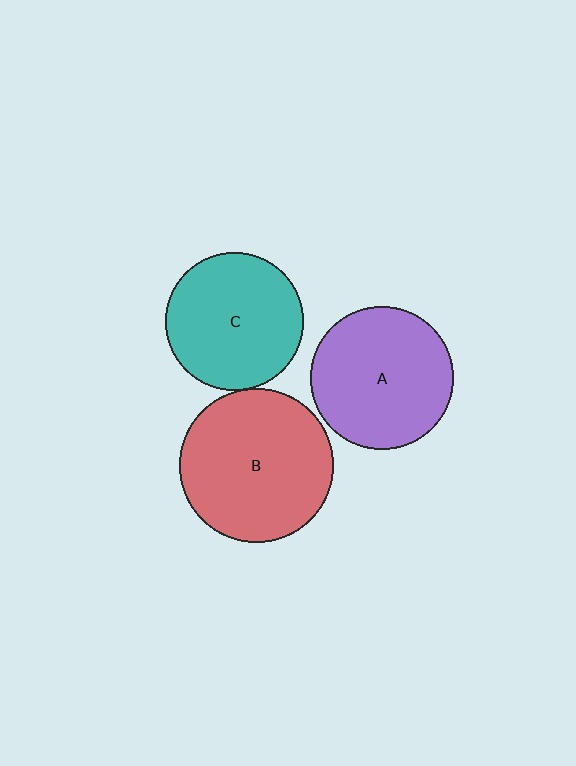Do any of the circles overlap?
No, none of the circles overlap.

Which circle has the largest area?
Circle B (red).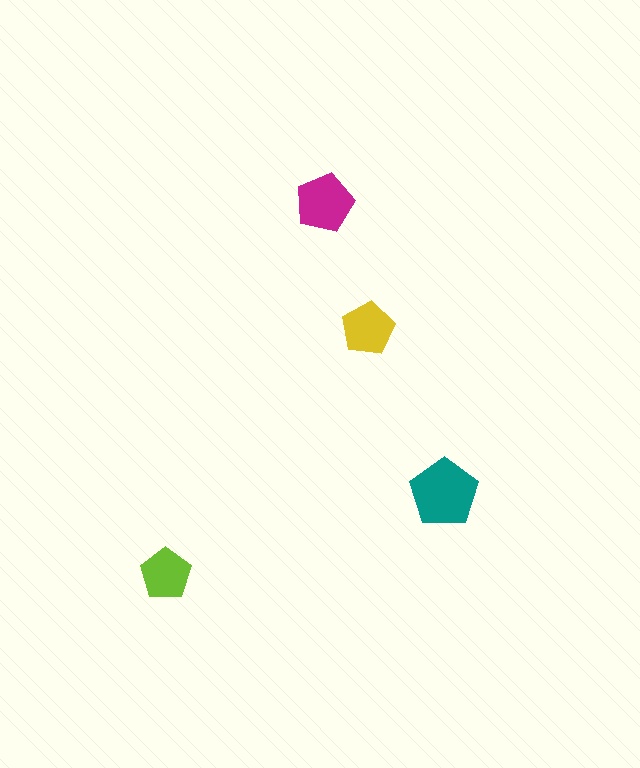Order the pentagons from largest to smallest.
the teal one, the magenta one, the yellow one, the lime one.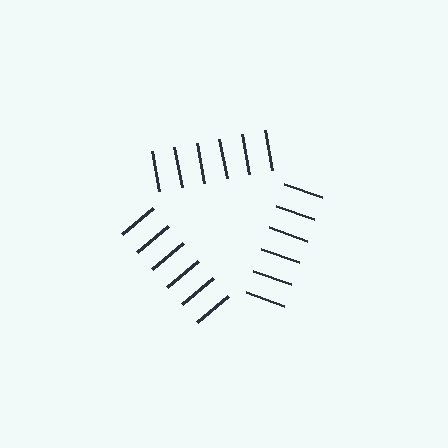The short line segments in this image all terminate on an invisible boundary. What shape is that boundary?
An illusory triangle — the line segments terminate on its edges but no continuous stroke is drawn.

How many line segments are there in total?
18 — 6 along each of the 3 edges.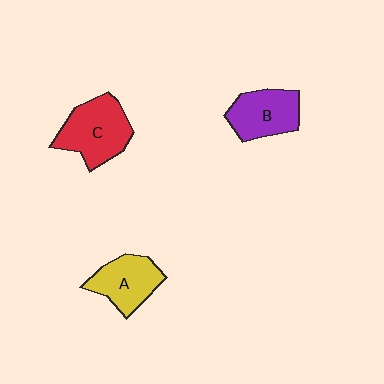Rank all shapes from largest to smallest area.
From largest to smallest: C (red), B (purple), A (yellow).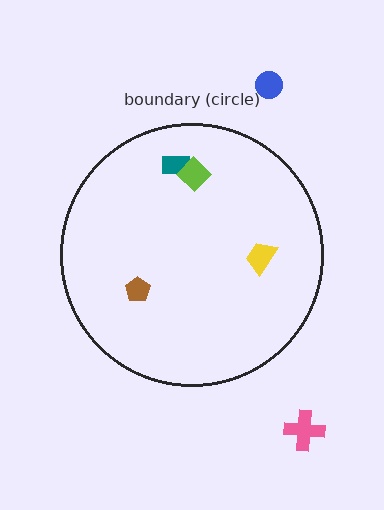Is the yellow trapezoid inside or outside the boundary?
Inside.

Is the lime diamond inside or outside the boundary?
Inside.